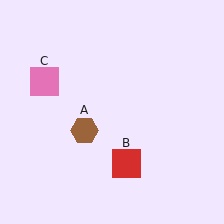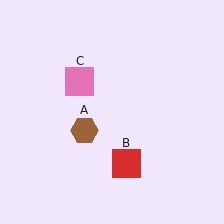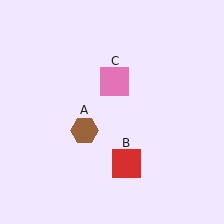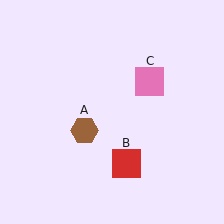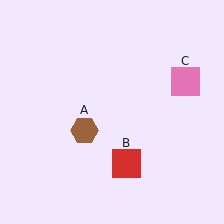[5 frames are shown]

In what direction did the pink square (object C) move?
The pink square (object C) moved right.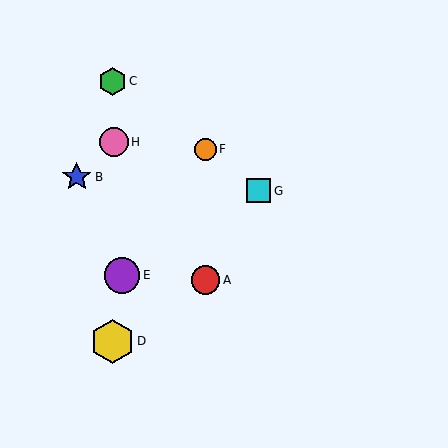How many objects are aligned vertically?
2 objects (A, F) are aligned vertically.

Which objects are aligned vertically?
Objects A, F are aligned vertically.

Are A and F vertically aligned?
Yes, both are at x≈206.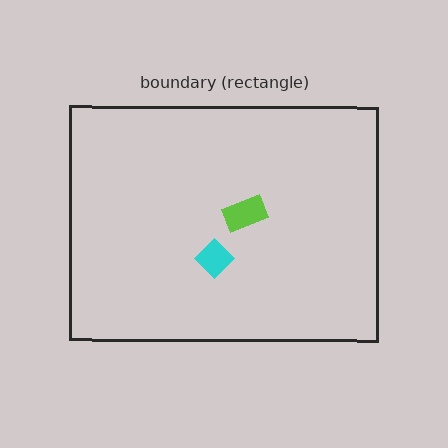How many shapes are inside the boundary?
2 inside, 0 outside.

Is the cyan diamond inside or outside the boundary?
Inside.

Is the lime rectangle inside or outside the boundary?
Inside.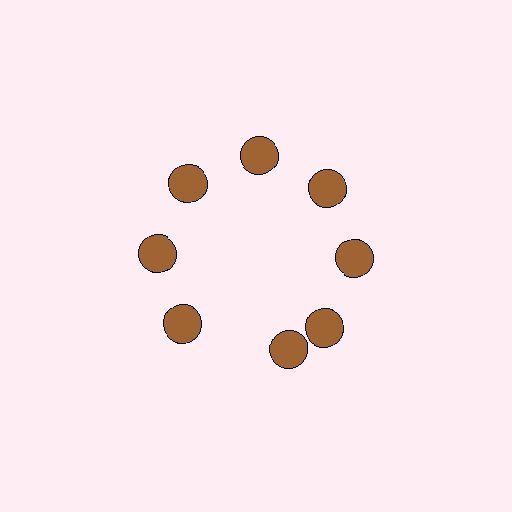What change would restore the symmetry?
The symmetry would be restored by rotating it back into even spacing with its neighbors so that all 8 circles sit at equal angles and equal distance from the center.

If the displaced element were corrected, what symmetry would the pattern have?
It would have 8-fold rotational symmetry — the pattern would map onto itself every 45 degrees.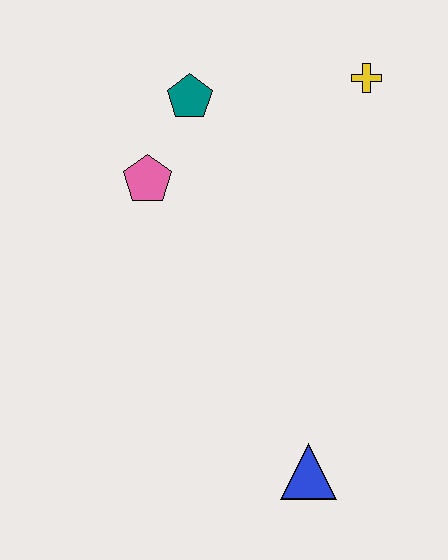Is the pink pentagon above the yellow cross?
No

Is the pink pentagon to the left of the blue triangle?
Yes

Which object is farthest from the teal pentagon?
The blue triangle is farthest from the teal pentagon.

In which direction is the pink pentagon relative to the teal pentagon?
The pink pentagon is below the teal pentagon.